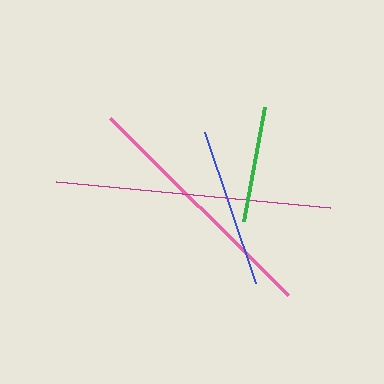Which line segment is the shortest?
The green line is the shortest at approximately 115 pixels.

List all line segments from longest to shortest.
From longest to shortest: magenta, pink, blue, green.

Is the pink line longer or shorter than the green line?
The pink line is longer than the green line.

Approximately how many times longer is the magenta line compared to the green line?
The magenta line is approximately 2.4 times the length of the green line.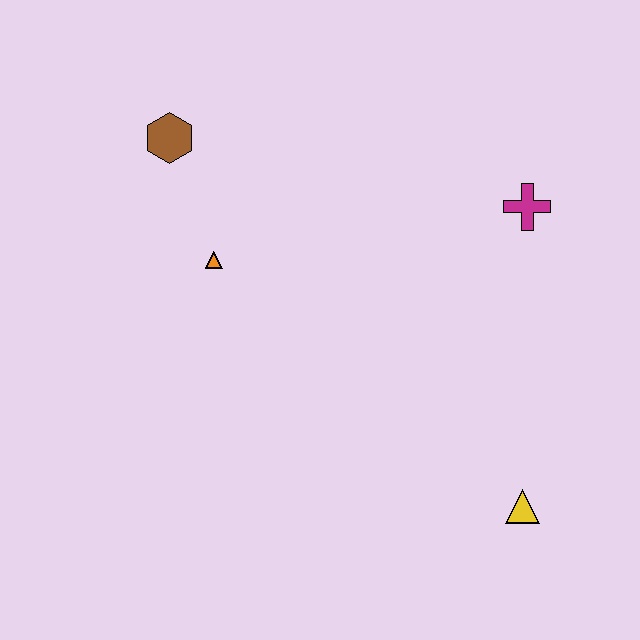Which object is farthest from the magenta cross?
The brown hexagon is farthest from the magenta cross.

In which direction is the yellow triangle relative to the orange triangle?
The yellow triangle is to the right of the orange triangle.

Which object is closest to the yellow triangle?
The magenta cross is closest to the yellow triangle.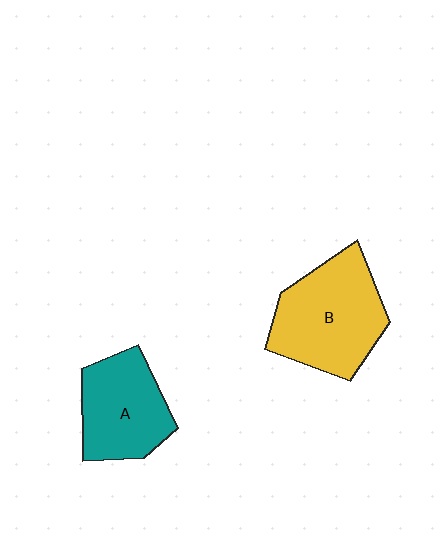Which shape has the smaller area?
Shape A (teal).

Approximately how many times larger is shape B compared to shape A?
Approximately 1.3 times.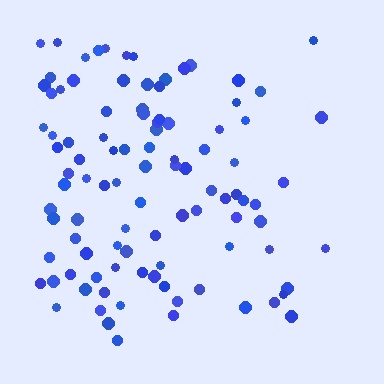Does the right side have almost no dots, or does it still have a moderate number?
Still a moderate number, just noticeably fewer than the left.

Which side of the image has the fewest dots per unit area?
The right.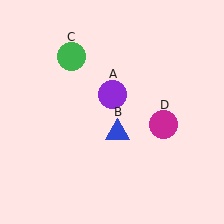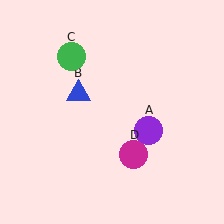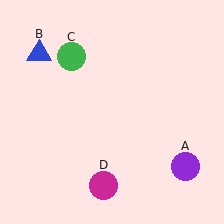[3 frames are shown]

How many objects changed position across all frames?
3 objects changed position: purple circle (object A), blue triangle (object B), magenta circle (object D).